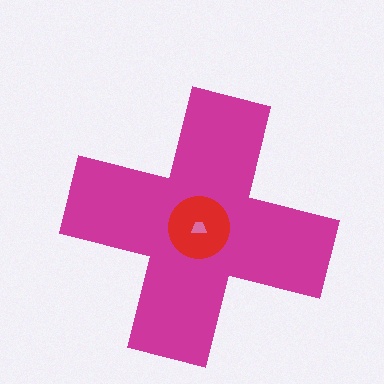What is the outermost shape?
The magenta cross.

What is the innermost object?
The pink trapezoid.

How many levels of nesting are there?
3.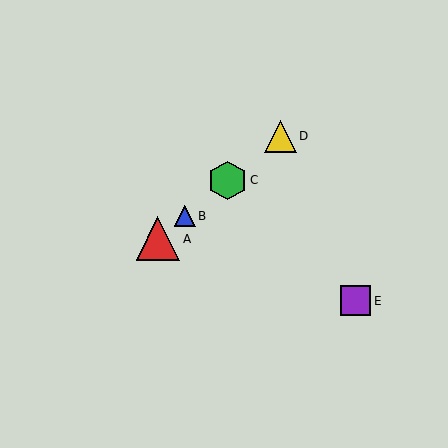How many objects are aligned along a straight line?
4 objects (A, B, C, D) are aligned along a straight line.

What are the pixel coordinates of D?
Object D is at (280, 136).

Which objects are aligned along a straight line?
Objects A, B, C, D are aligned along a straight line.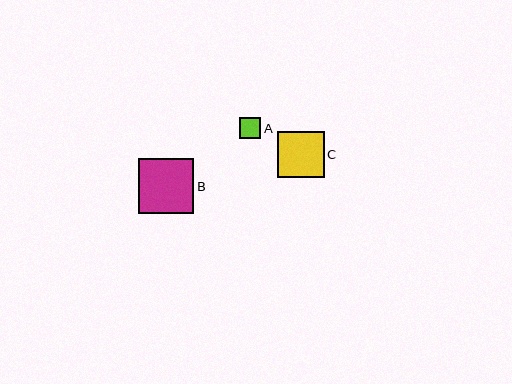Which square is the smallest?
Square A is the smallest with a size of approximately 21 pixels.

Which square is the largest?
Square B is the largest with a size of approximately 55 pixels.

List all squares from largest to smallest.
From largest to smallest: B, C, A.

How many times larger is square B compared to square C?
Square B is approximately 1.2 times the size of square C.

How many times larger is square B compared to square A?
Square B is approximately 2.7 times the size of square A.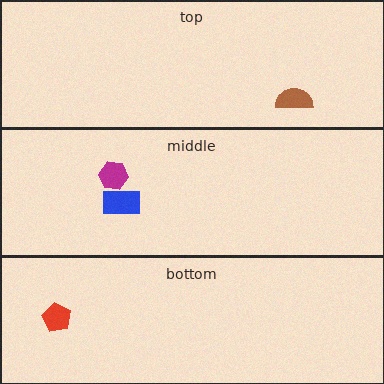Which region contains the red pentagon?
The bottom region.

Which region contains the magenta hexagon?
The middle region.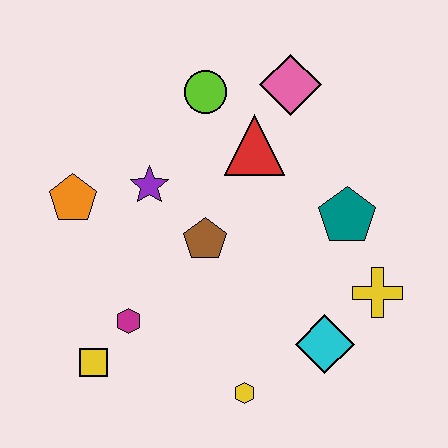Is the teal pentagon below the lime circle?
Yes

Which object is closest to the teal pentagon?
The yellow cross is closest to the teal pentagon.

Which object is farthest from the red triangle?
The yellow square is farthest from the red triangle.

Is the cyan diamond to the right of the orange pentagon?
Yes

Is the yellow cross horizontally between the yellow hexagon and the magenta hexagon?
No